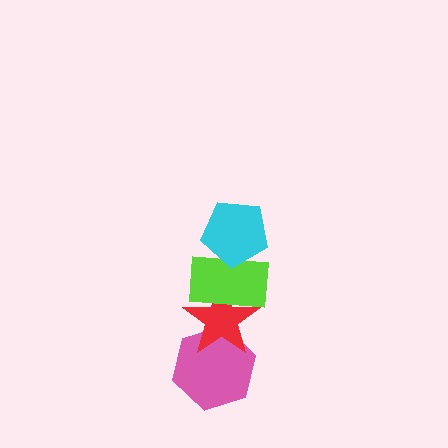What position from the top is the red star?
The red star is 3rd from the top.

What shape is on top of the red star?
The lime rectangle is on top of the red star.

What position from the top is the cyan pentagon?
The cyan pentagon is 1st from the top.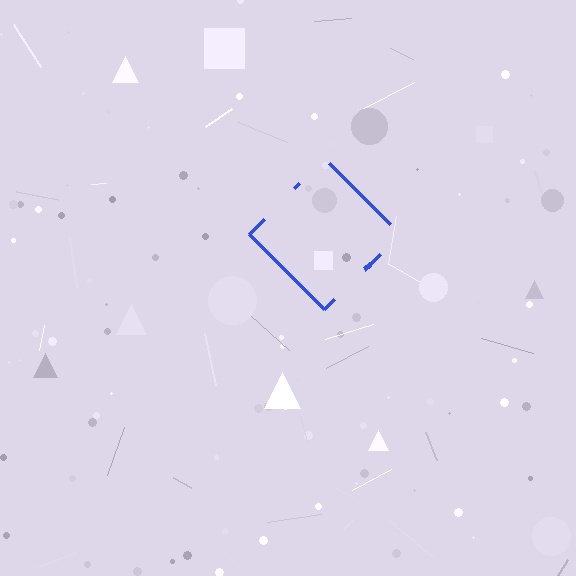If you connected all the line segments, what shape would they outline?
They would outline a diamond.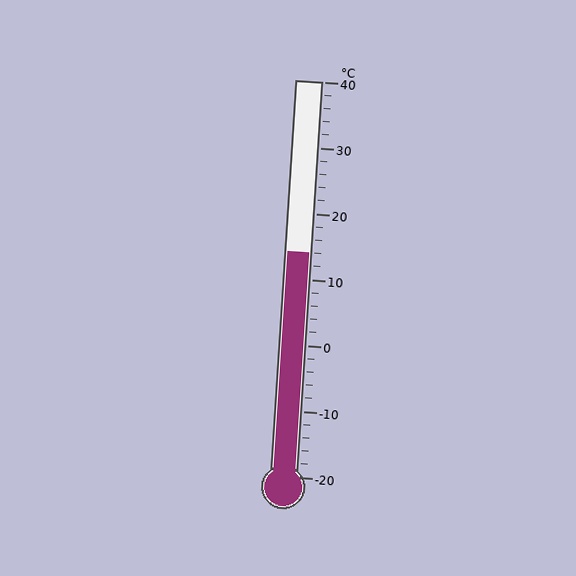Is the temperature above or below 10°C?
The temperature is above 10°C.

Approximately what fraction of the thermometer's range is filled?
The thermometer is filled to approximately 55% of its range.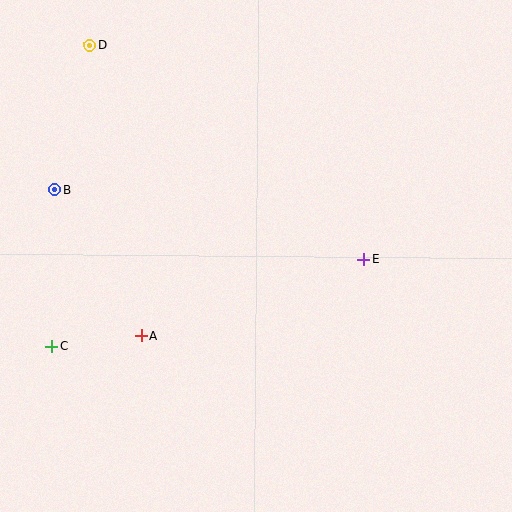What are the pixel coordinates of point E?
Point E is at (364, 259).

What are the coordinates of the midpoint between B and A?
The midpoint between B and A is at (98, 263).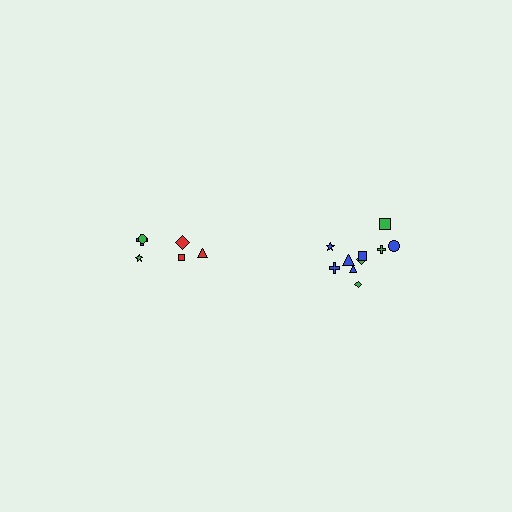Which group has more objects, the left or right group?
The right group.